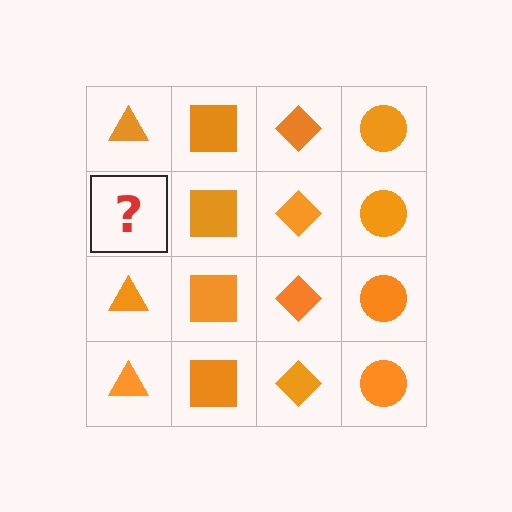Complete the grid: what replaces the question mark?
The question mark should be replaced with an orange triangle.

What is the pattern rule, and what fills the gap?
The rule is that each column has a consistent shape. The gap should be filled with an orange triangle.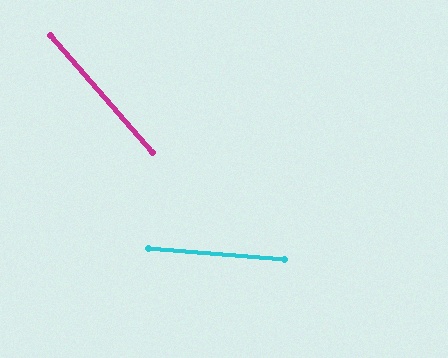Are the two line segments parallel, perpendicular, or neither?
Neither parallel nor perpendicular — they differ by about 45°.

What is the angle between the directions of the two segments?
Approximately 45 degrees.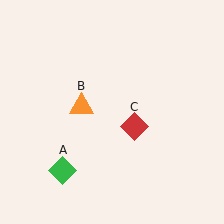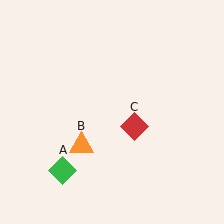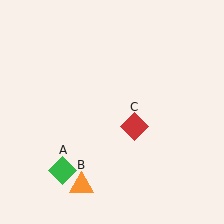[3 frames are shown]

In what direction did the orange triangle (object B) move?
The orange triangle (object B) moved down.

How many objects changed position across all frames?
1 object changed position: orange triangle (object B).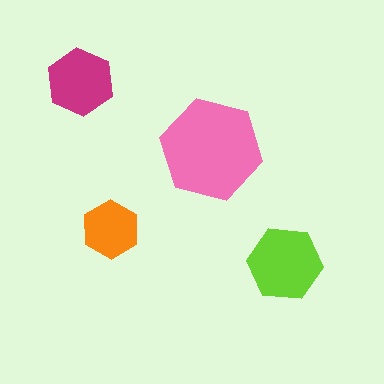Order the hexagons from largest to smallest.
the pink one, the lime one, the magenta one, the orange one.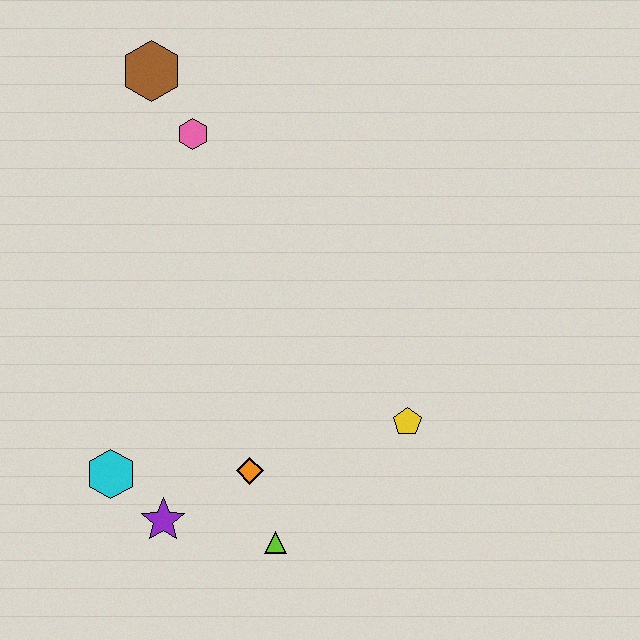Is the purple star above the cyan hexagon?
No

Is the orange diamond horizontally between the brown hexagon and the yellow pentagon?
Yes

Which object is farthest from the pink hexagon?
The lime triangle is farthest from the pink hexagon.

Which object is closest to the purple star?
The cyan hexagon is closest to the purple star.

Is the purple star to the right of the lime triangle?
No